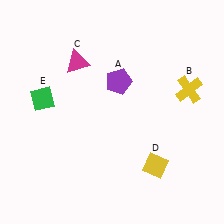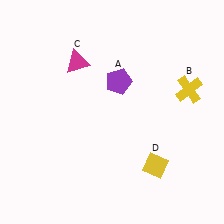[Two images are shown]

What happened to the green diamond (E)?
The green diamond (E) was removed in Image 2. It was in the top-left area of Image 1.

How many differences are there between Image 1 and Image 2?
There is 1 difference between the two images.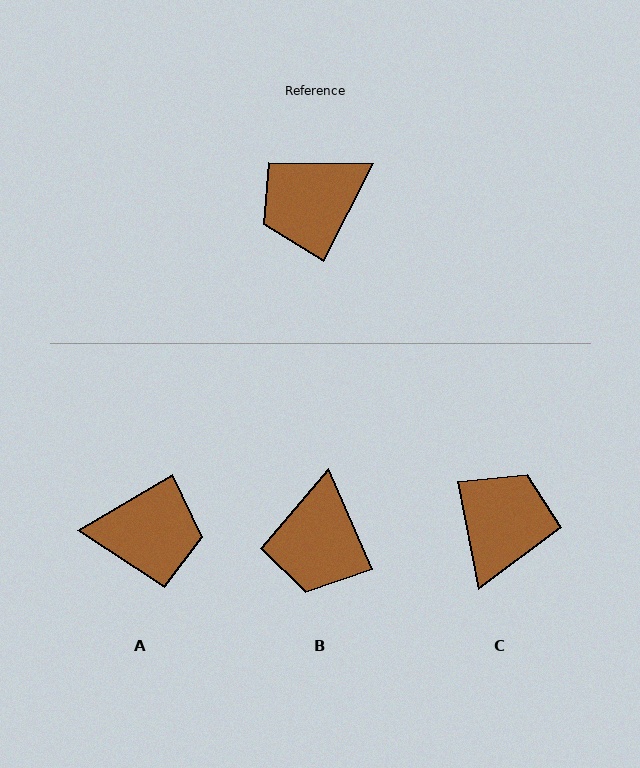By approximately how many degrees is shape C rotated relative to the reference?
Approximately 142 degrees clockwise.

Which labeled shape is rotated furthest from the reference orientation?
A, about 147 degrees away.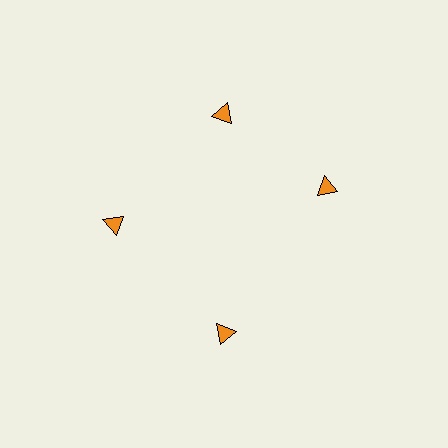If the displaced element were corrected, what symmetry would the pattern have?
It would have 4-fold rotational symmetry — the pattern would map onto itself every 90 degrees.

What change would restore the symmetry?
The symmetry would be restored by rotating it back into even spacing with its neighbors so that all 4 triangles sit at equal angles and equal distance from the center.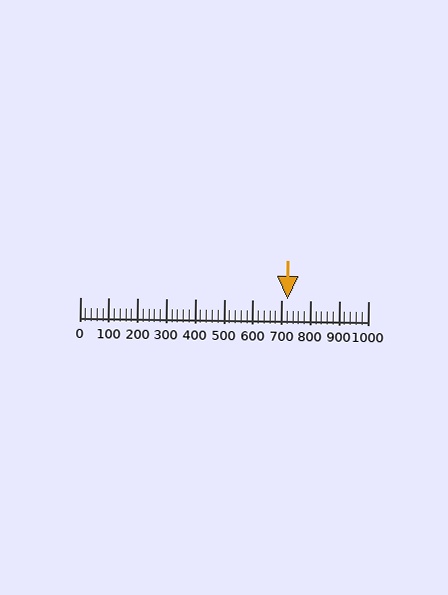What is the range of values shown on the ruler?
The ruler shows values from 0 to 1000.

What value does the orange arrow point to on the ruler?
The orange arrow points to approximately 720.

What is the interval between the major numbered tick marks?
The major tick marks are spaced 100 units apart.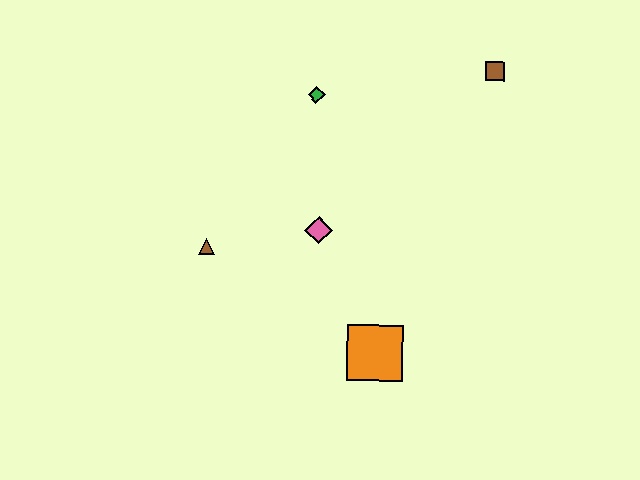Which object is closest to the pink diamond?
The brown triangle is closest to the pink diamond.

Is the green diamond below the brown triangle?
No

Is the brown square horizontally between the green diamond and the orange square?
No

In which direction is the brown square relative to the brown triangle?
The brown square is to the right of the brown triangle.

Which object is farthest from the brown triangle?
The brown square is farthest from the brown triangle.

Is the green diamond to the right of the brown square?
No